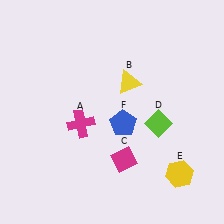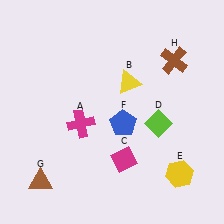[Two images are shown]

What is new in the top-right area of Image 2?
A brown cross (H) was added in the top-right area of Image 2.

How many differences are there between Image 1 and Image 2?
There are 2 differences between the two images.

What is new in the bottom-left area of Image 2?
A brown triangle (G) was added in the bottom-left area of Image 2.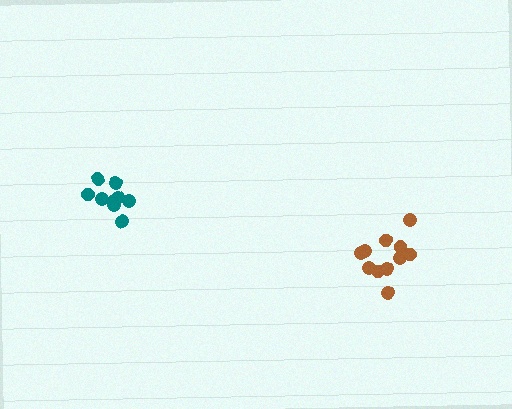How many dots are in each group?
Group 1: 11 dots, Group 2: 9 dots (20 total).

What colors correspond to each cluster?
The clusters are colored: brown, teal.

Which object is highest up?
The teal cluster is topmost.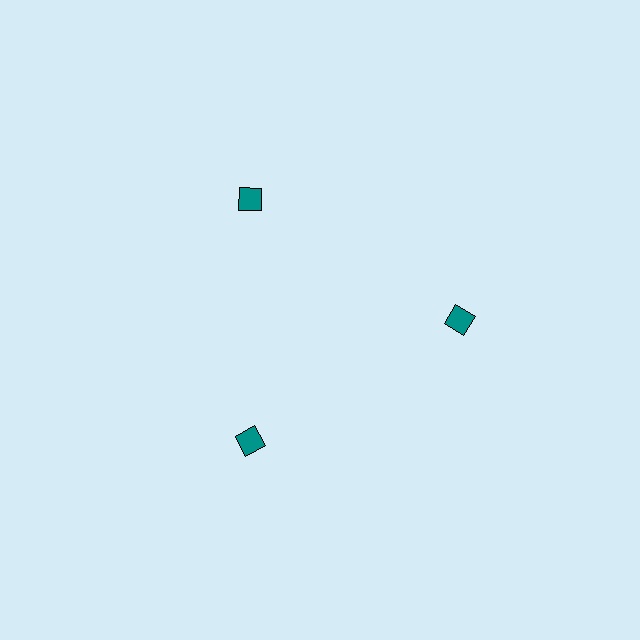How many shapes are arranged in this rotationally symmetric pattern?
There are 3 shapes, arranged in 3 groups of 1.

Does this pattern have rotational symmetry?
Yes, this pattern has 3-fold rotational symmetry. It looks the same after rotating 120 degrees around the center.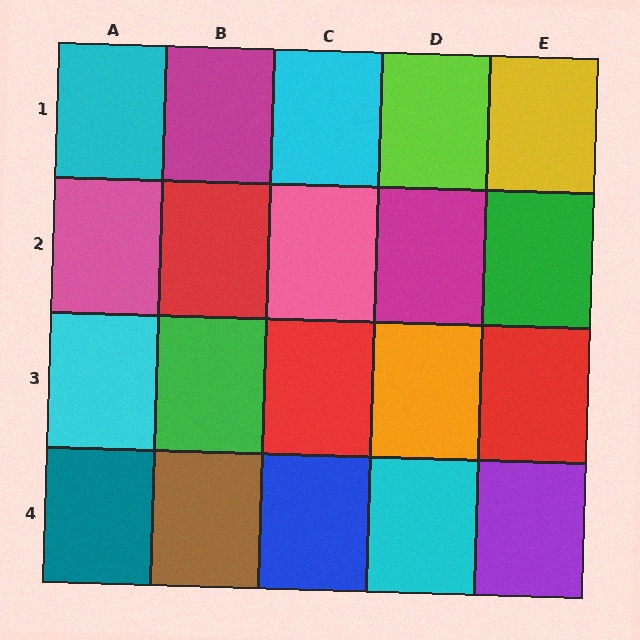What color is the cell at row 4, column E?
Purple.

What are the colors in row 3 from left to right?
Cyan, green, red, orange, red.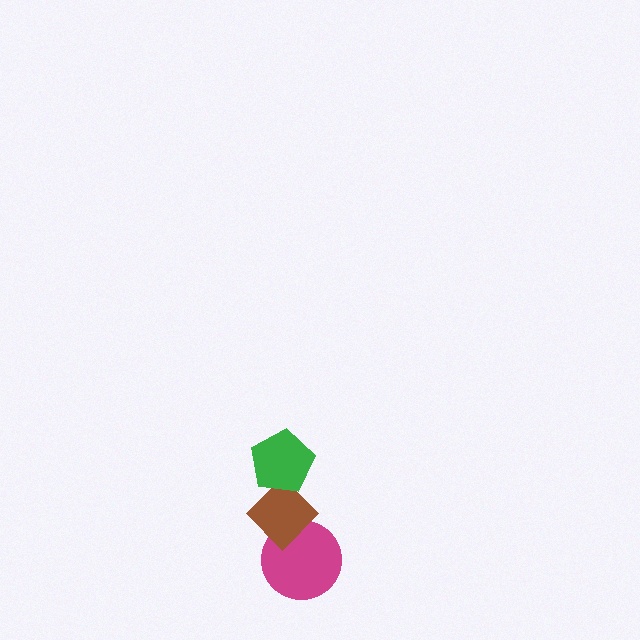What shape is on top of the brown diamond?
The green pentagon is on top of the brown diamond.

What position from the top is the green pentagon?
The green pentagon is 1st from the top.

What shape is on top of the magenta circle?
The brown diamond is on top of the magenta circle.